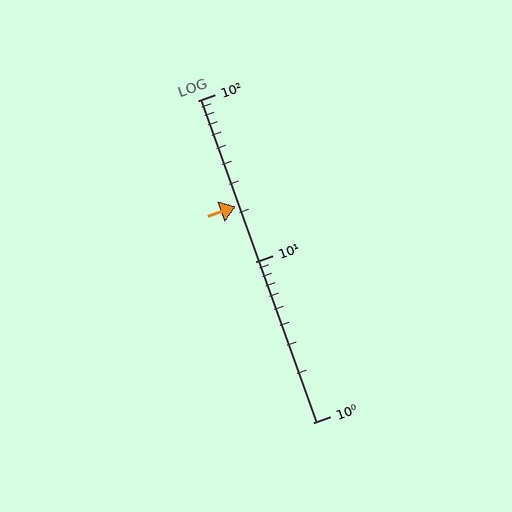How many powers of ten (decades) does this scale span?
The scale spans 2 decades, from 1 to 100.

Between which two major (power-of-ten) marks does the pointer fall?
The pointer is between 10 and 100.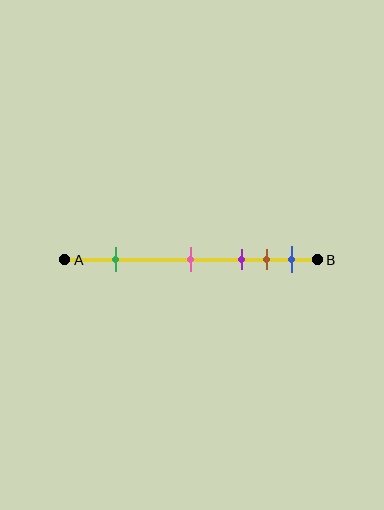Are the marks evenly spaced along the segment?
No, the marks are not evenly spaced.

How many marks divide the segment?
There are 5 marks dividing the segment.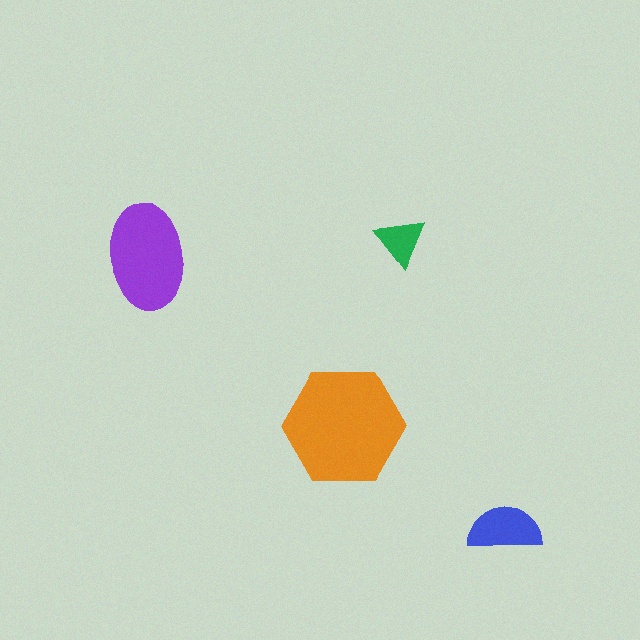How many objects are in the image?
There are 4 objects in the image.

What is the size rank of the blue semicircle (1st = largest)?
3rd.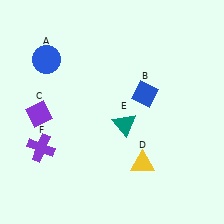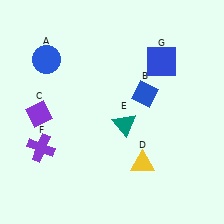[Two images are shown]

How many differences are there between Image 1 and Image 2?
There is 1 difference between the two images.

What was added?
A blue square (G) was added in Image 2.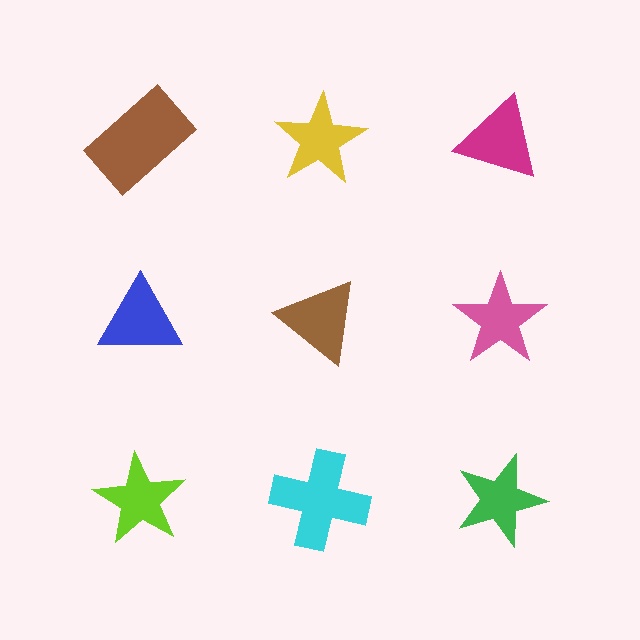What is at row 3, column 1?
A lime star.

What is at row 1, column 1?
A brown rectangle.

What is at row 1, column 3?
A magenta triangle.